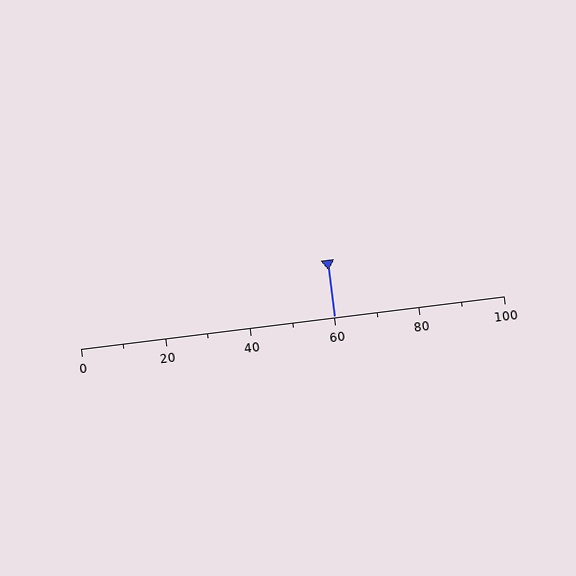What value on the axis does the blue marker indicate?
The marker indicates approximately 60.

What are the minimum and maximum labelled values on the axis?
The axis runs from 0 to 100.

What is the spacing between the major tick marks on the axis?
The major ticks are spaced 20 apart.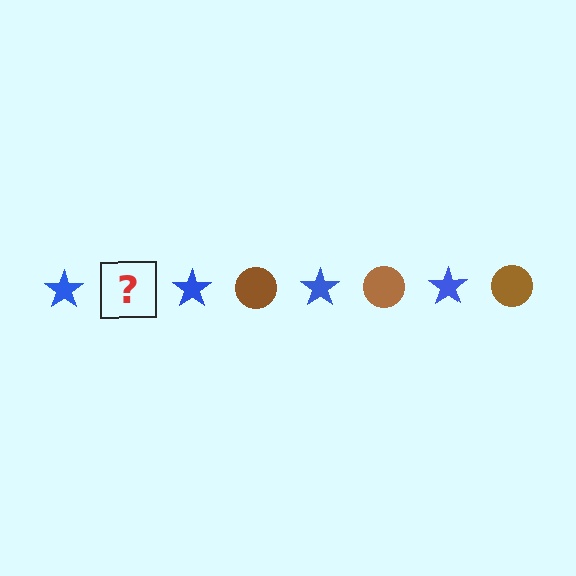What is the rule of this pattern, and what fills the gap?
The rule is that the pattern alternates between blue star and brown circle. The gap should be filled with a brown circle.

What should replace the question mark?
The question mark should be replaced with a brown circle.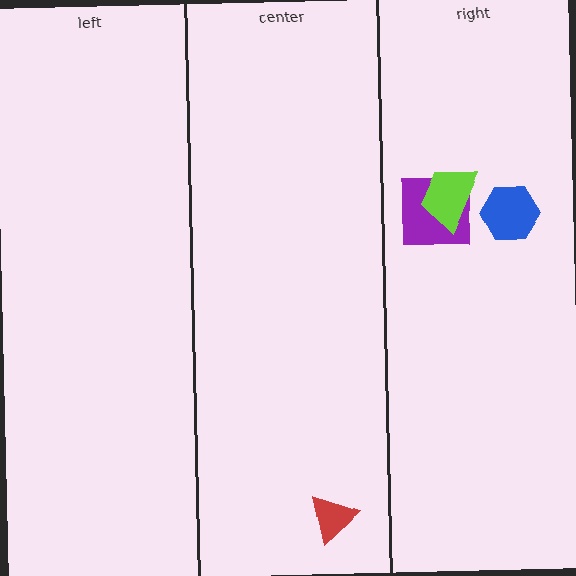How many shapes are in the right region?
3.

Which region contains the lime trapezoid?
The right region.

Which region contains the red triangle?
The center region.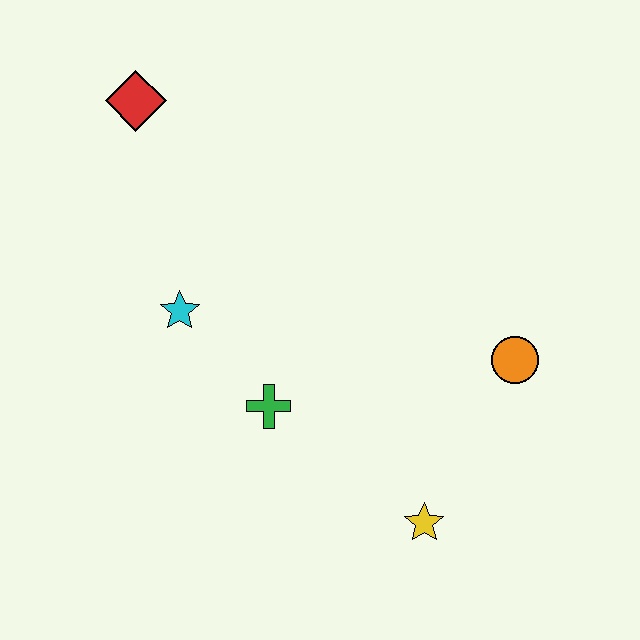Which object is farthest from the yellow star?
The red diamond is farthest from the yellow star.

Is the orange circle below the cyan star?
Yes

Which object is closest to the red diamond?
The cyan star is closest to the red diamond.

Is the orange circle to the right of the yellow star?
Yes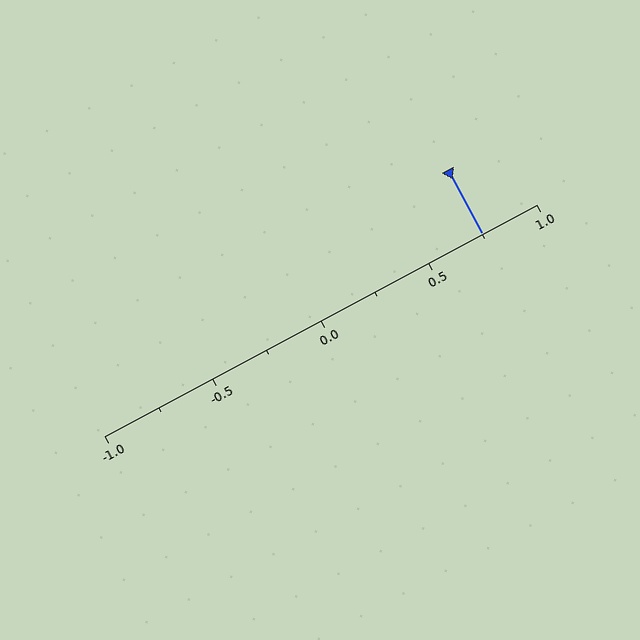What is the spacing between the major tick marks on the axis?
The major ticks are spaced 0.5 apart.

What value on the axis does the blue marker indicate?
The marker indicates approximately 0.75.